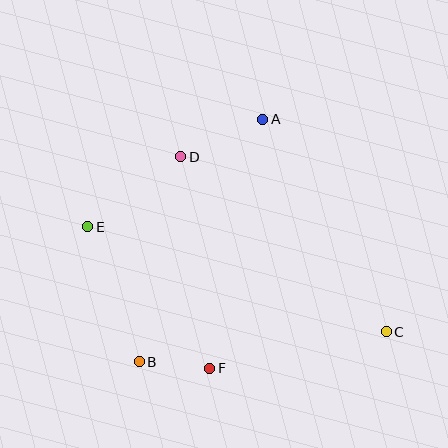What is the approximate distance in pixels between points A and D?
The distance between A and D is approximately 90 pixels.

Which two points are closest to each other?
Points B and F are closest to each other.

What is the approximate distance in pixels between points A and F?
The distance between A and F is approximately 254 pixels.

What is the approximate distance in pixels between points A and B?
The distance between A and B is approximately 272 pixels.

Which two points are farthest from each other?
Points C and E are farthest from each other.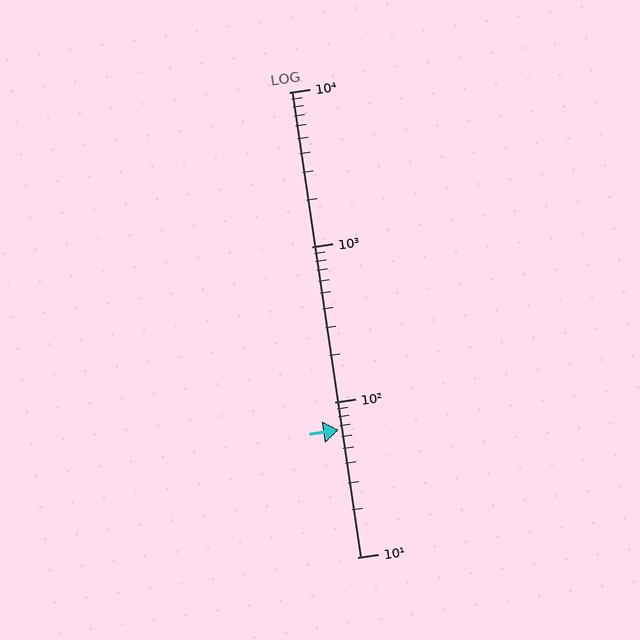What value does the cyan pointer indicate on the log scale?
The pointer indicates approximately 66.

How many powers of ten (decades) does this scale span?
The scale spans 3 decades, from 10 to 10000.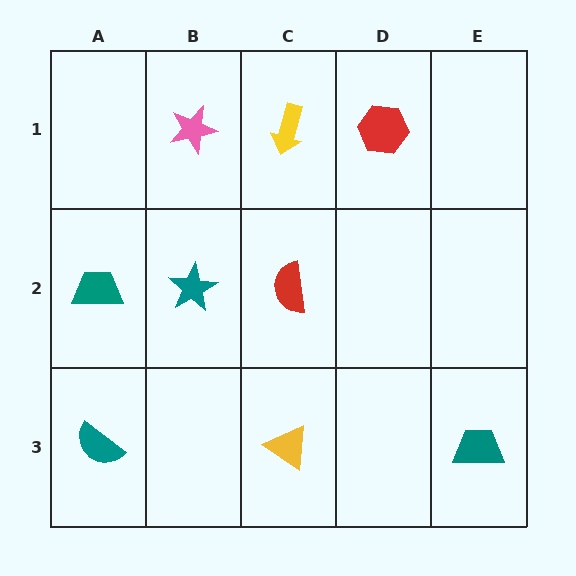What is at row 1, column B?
A pink star.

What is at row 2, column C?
A red semicircle.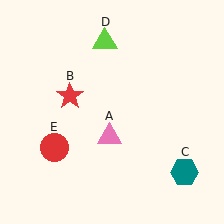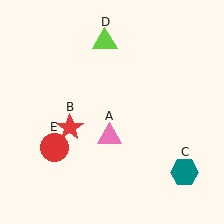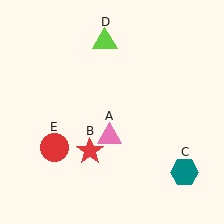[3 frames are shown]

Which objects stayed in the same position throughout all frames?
Pink triangle (object A) and teal hexagon (object C) and lime triangle (object D) and red circle (object E) remained stationary.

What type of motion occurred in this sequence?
The red star (object B) rotated counterclockwise around the center of the scene.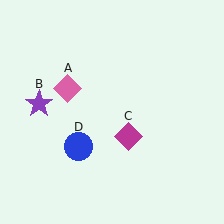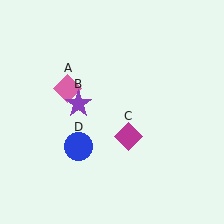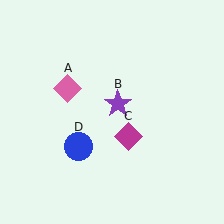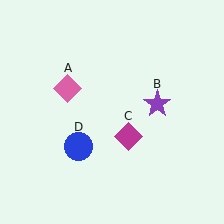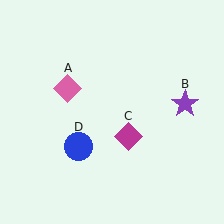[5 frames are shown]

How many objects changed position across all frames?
1 object changed position: purple star (object B).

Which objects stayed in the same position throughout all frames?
Pink diamond (object A) and magenta diamond (object C) and blue circle (object D) remained stationary.